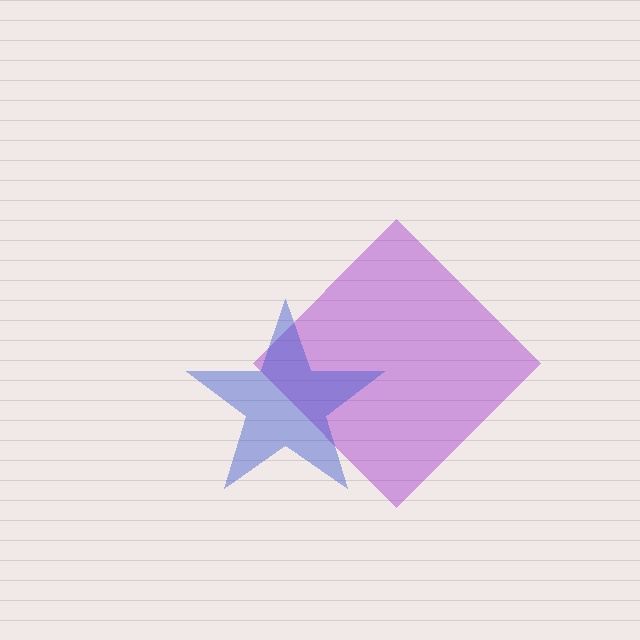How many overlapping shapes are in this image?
There are 2 overlapping shapes in the image.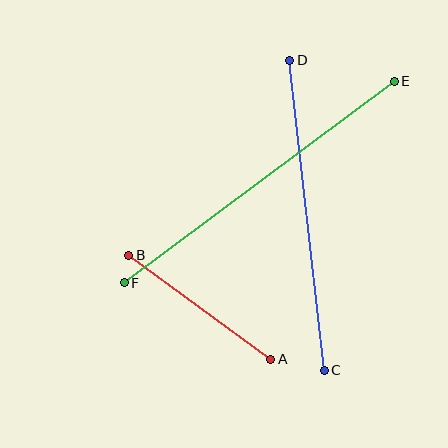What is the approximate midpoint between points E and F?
The midpoint is at approximately (259, 182) pixels.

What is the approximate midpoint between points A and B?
The midpoint is at approximately (200, 307) pixels.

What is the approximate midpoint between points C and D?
The midpoint is at approximately (307, 215) pixels.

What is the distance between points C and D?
The distance is approximately 312 pixels.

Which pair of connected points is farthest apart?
Points E and F are farthest apart.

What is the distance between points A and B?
The distance is approximately 176 pixels.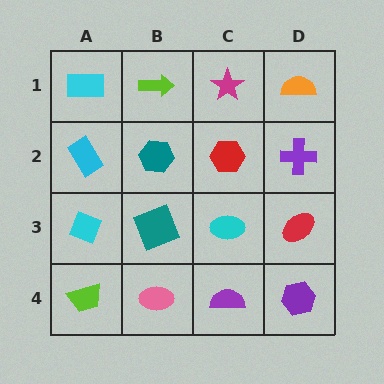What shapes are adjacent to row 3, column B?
A teal hexagon (row 2, column B), a pink ellipse (row 4, column B), a cyan diamond (row 3, column A), a cyan ellipse (row 3, column C).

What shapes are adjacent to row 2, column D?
An orange semicircle (row 1, column D), a red ellipse (row 3, column D), a red hexagon (row 2, column C).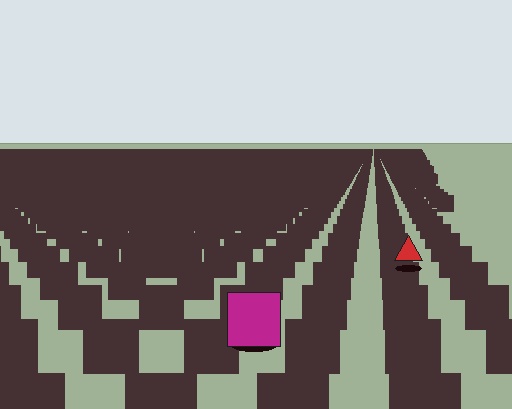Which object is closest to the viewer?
The magenta square is closest. The texture marks near it are larger and more spread out.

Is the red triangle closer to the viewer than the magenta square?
No. The magenta square is closer — you can tell from the texture gradient: the ground texture is coarser near it.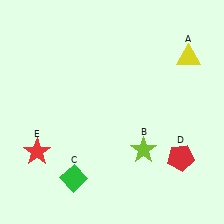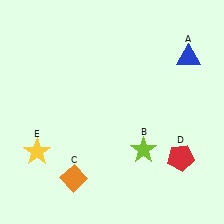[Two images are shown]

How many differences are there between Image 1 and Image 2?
There are 3 differences between the two images.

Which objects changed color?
A changed from yellow to blue. C changed from green to orange. E changed from red to yellow.